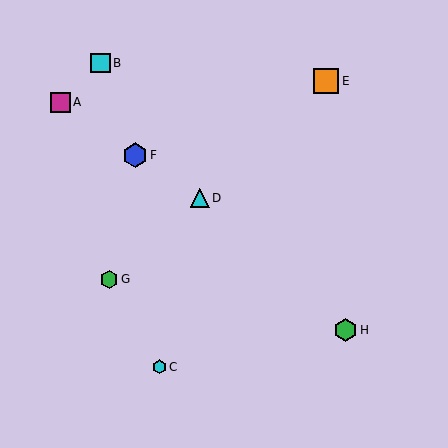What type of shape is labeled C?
Shape C is a cyan hexagon.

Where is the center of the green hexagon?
The center of the green hexagon is at (109, 279).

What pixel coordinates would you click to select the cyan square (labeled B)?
Click at (101, 63) to select the cyan square B.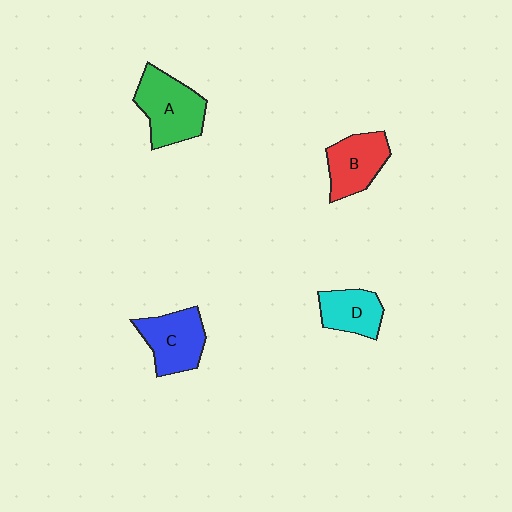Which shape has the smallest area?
Shape D (cyan).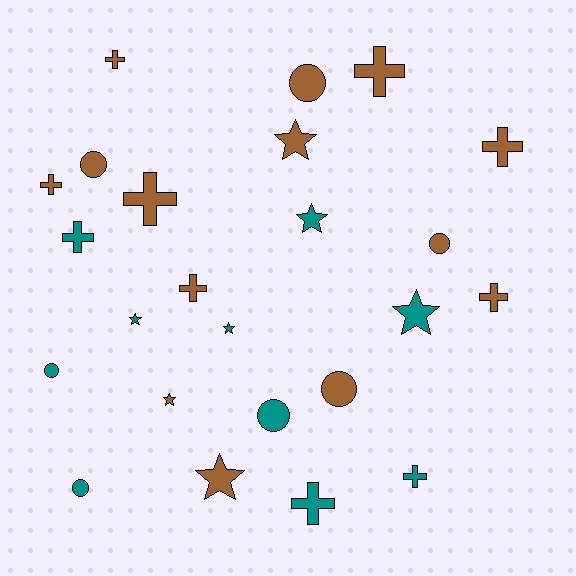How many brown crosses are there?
There are 7 brown crosses.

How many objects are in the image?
There are 24 objects.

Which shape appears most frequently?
Cross, with 10 objects.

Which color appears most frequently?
Brown, with 14 objects.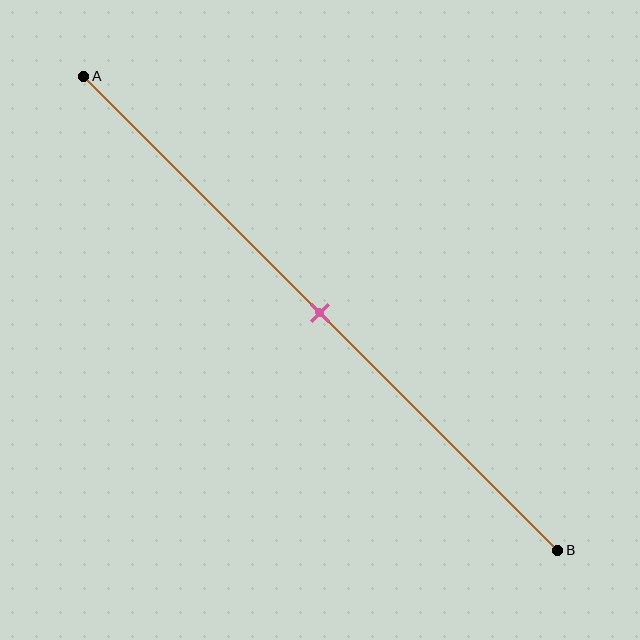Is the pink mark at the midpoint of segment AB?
Yes, the mark is approximately at the midpoint.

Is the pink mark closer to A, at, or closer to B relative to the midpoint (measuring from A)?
The pink mark is approximately at the midpoint of segment AB.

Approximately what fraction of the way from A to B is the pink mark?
The pink mark is approximately 50% of the way from A to B.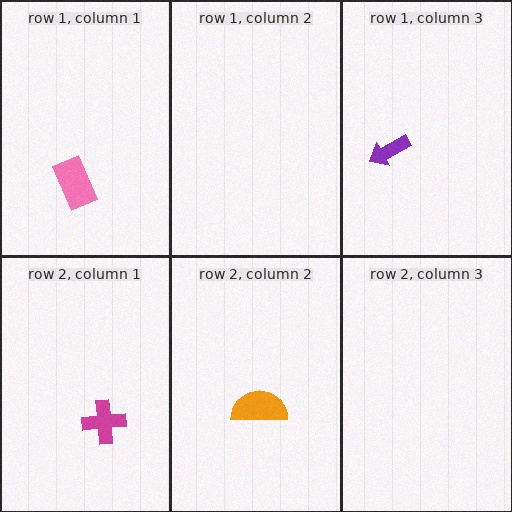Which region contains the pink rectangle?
The row 1, column 1 region.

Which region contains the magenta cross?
The row 2, column 1 region.